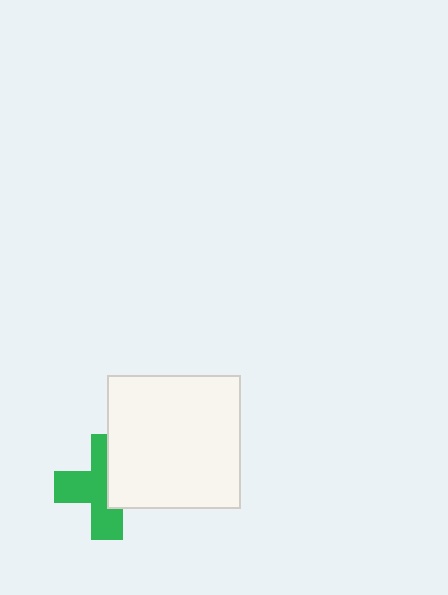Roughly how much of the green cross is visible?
About half of it is visible (roughly 59%).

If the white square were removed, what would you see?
You would see the complete green cross.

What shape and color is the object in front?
The object in front is a white square.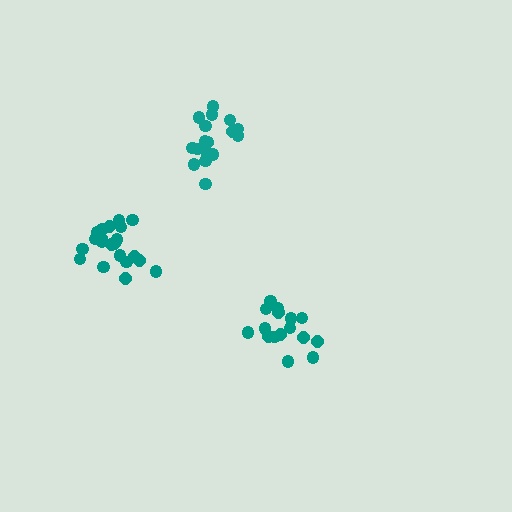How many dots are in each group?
Group 1: 19 dots, Group 2: 21 dots, Group 3: 16 dots (56 total).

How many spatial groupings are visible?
There are 3 spatial groupings.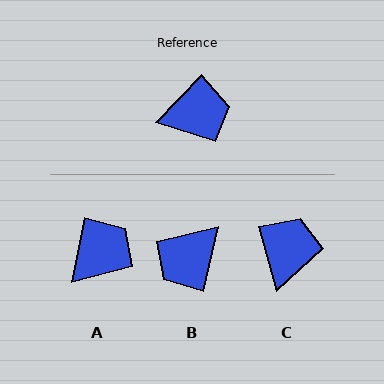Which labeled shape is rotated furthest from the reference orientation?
B, about 149 degrees away.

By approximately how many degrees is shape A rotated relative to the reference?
Approximately 32 degrees counter-clockwise.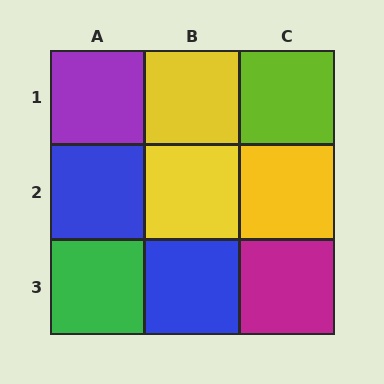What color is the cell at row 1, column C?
Lime.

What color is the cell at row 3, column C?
Magenta.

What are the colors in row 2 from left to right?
Blue, yellow, yellow.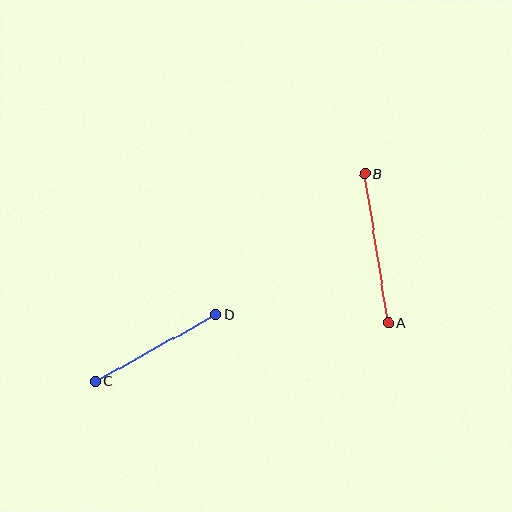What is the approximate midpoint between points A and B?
The midpoint is at approximately (377, 248) pixels.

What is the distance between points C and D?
The distance is approximately 138 pixels.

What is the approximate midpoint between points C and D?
The midpoint is at approximately (155, 348) pixels.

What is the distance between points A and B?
The distance is approximately 151 pixels.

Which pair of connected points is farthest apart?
Points A and B are farthest apart.